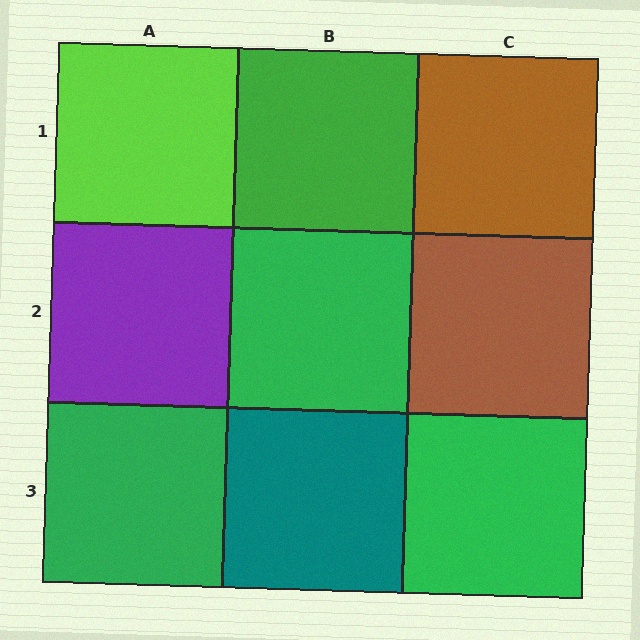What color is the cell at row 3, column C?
Green.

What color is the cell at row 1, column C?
Brown.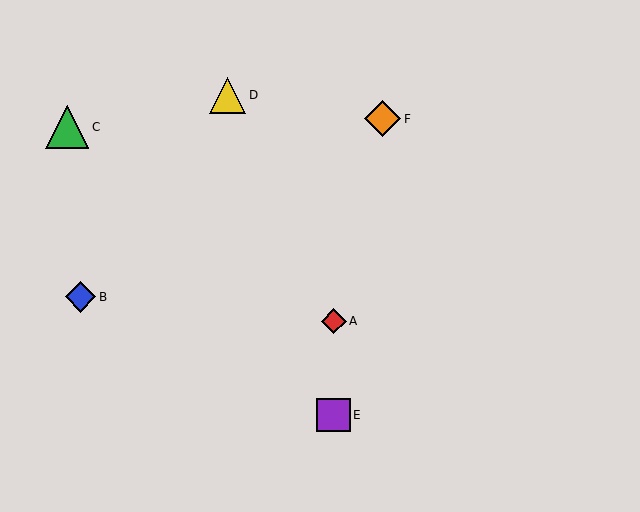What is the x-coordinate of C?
Object C is at x≈67.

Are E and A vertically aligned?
Yes, both are at x≈334.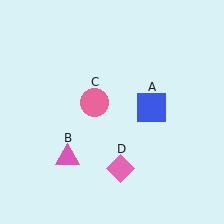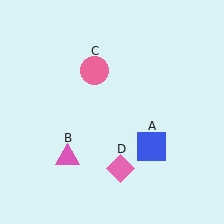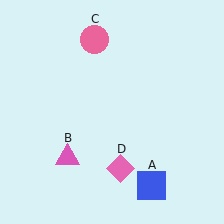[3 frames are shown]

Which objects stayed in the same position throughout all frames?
Pink triangle (object B) and pink diamond (object D) remained stationary.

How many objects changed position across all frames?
2 objects changed position: blue square (object A), pink circle (object C).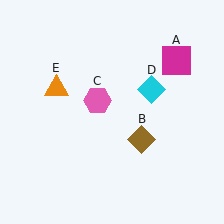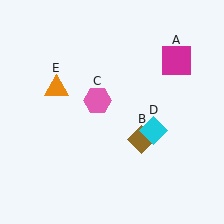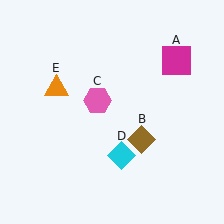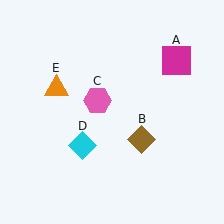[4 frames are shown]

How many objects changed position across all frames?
1 object changed position: cyan diamond (object D).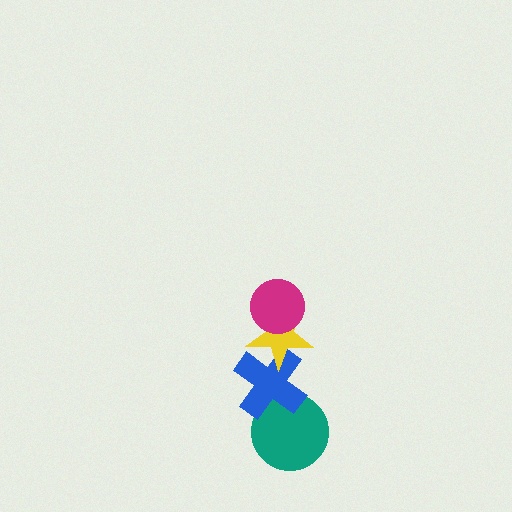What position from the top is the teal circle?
The teal circle is 4th from the top.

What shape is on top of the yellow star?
The magenta circle is on top of the yellow star.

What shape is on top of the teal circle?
The blue cross is on top of the teal circle.